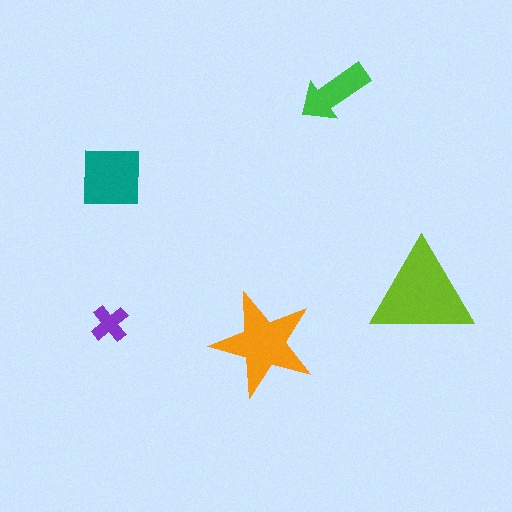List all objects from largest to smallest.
The lime triangle, the orange star, the teal square, the green arrow, the purple cross.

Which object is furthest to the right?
The lime triangle is rightmost.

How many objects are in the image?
There are 5 objects in the image.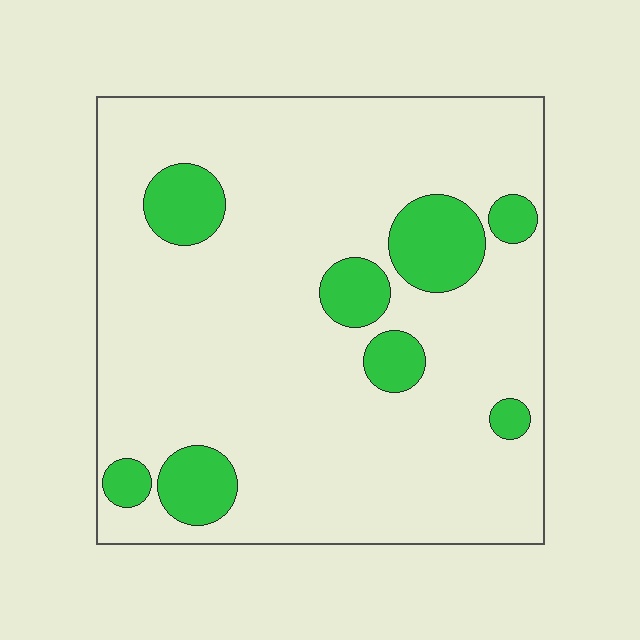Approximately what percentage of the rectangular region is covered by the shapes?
Approximately 15%.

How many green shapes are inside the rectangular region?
8.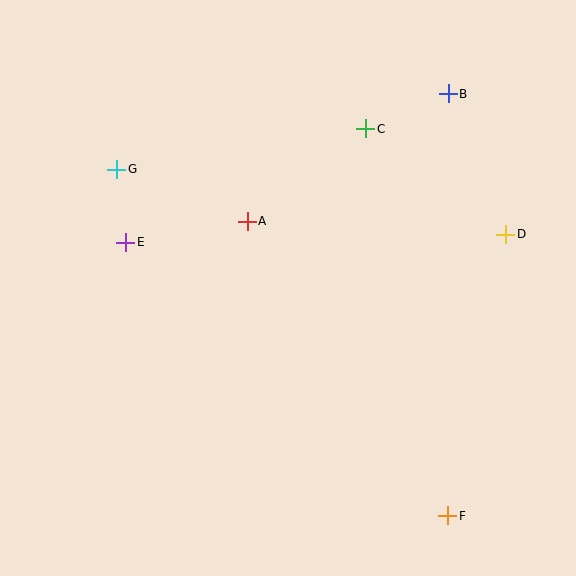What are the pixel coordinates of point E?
Point E is at (126, 242).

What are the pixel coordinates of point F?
Point F is at (448, 516).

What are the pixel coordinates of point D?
Point D is at (506, 234).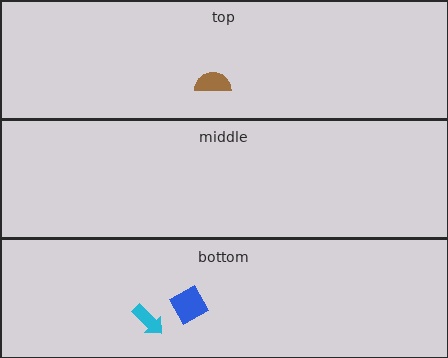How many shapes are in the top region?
1.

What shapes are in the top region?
The brown semicircle.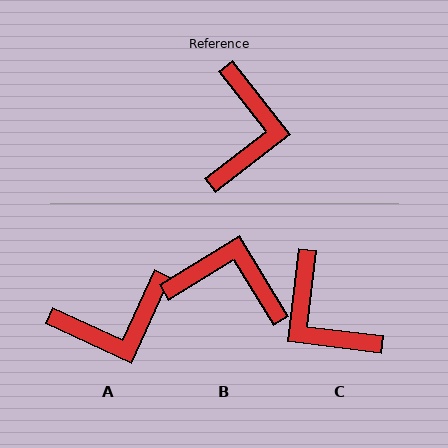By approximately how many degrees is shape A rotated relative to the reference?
Approximately 63 degrees clockwise.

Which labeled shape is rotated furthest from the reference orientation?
C, about 135 degrees away.